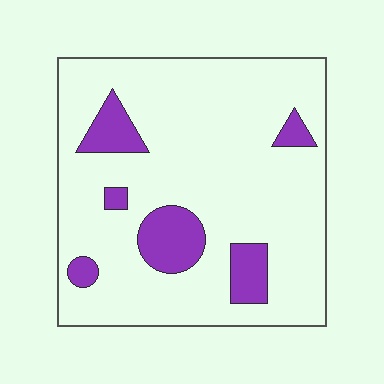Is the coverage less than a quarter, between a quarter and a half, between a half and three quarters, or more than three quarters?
Less than a quarter.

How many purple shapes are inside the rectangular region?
6.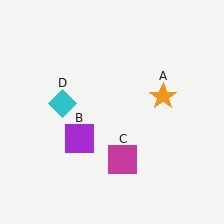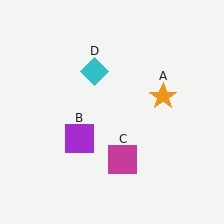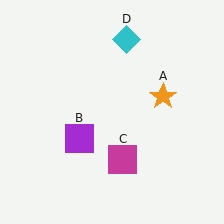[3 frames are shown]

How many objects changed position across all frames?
1 object changed position: cyan diamond (object D).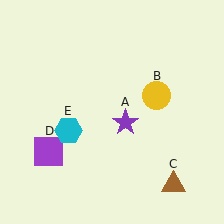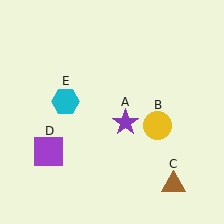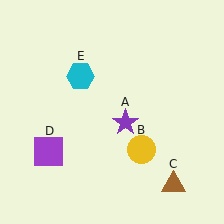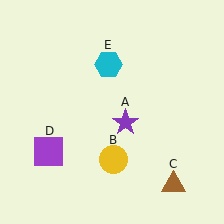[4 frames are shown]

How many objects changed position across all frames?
2 objects changed position: yellow circle (object B), cyan hexagon (object E).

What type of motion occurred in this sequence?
The yellow circle (object B), cyan hexagon (object E) rotated clockwise around the center of the scene.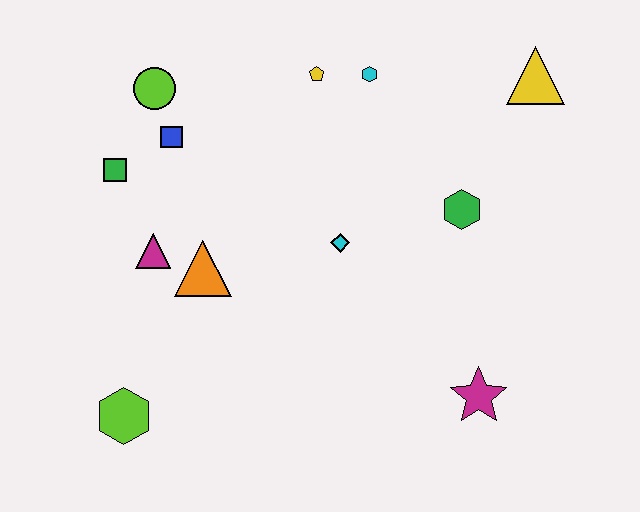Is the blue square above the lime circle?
No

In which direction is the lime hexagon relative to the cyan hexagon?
The lime hexagon is below the cyan hexagon.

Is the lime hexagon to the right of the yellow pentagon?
No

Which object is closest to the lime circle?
The blue square is closest to the lime circle.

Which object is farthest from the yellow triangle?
The lime hexagon is farthest from the yellow triangle.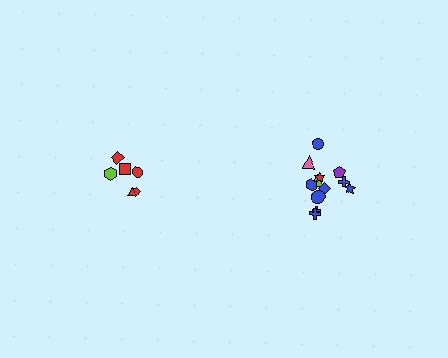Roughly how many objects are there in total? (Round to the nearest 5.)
Roughly 20 objects in total.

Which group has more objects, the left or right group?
The right group.